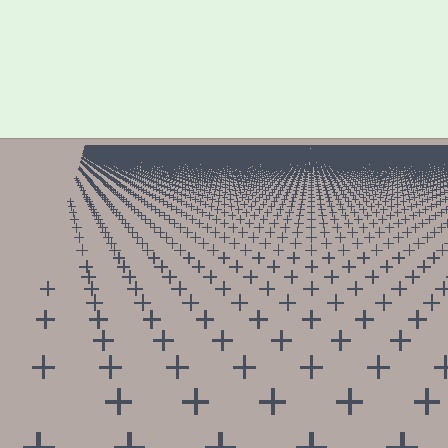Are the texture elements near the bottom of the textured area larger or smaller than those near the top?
Larger. Near the bottom, elements are closer to the viewer and appear at a bigger on-screen size.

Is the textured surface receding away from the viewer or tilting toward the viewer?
The surface is receding away from the viewer. Texture elements get smaller and denser toward the top.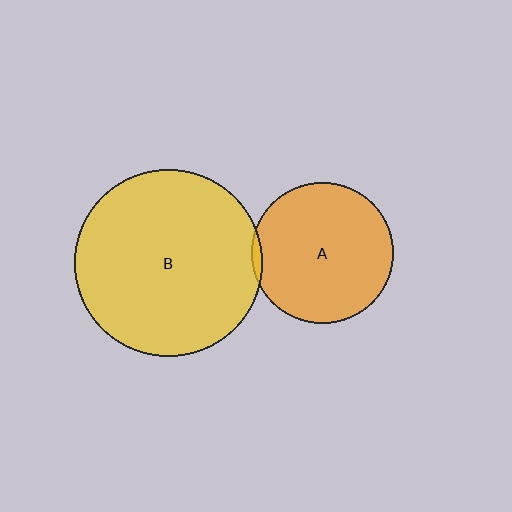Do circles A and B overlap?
Yes.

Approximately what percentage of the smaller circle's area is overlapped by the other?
Approximately 5%.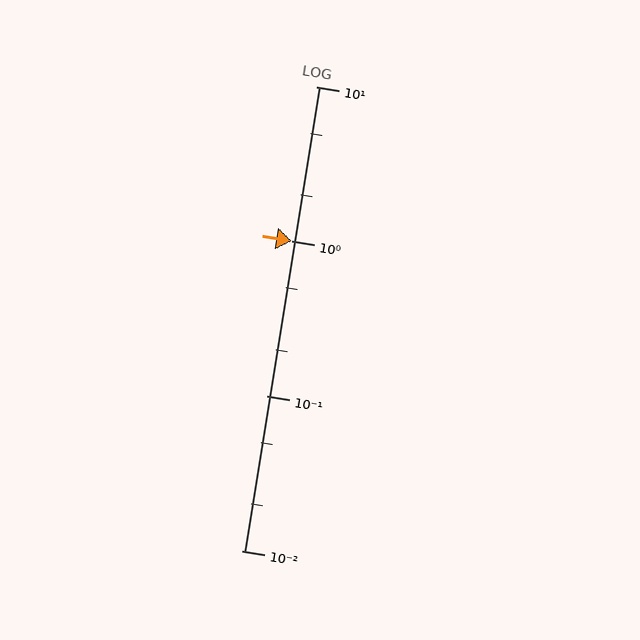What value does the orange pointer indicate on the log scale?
The pointer indicates approximately 1.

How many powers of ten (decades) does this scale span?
The scale spans 3 decades, from 0.01 to 10.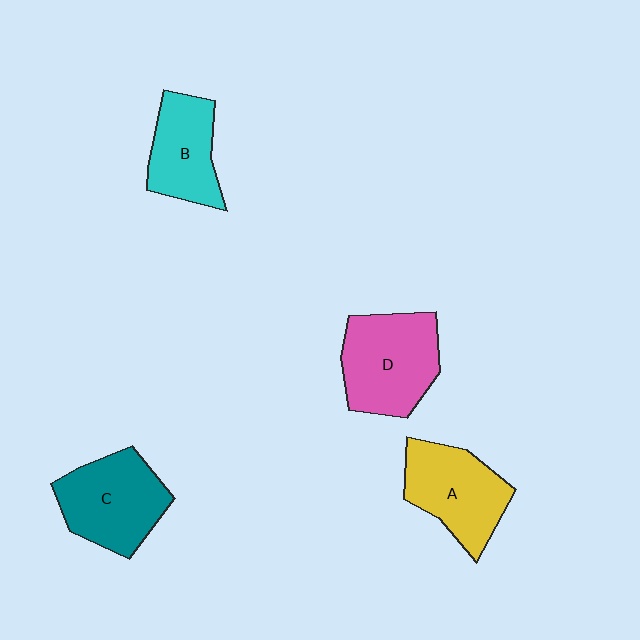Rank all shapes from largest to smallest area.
From largest to smallest: D (pink), C (teal), A (yellow), B (cyan).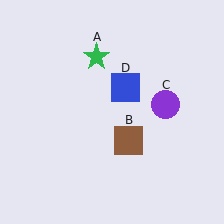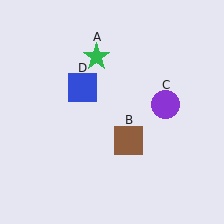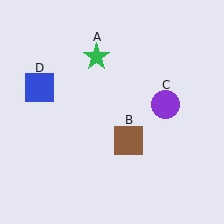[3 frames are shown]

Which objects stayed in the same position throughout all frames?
Green star (object A) and brown square (object B) and purple circle (object C) remained stationary.